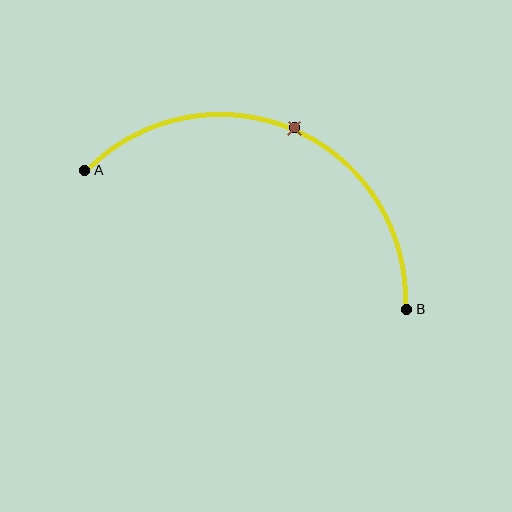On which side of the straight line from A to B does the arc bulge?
The arc bulges above the straight line connecting A and B.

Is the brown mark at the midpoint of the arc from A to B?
Yes. The brown mark lies on the arc at equal arc-length from both A and B — it is the arc midpoint.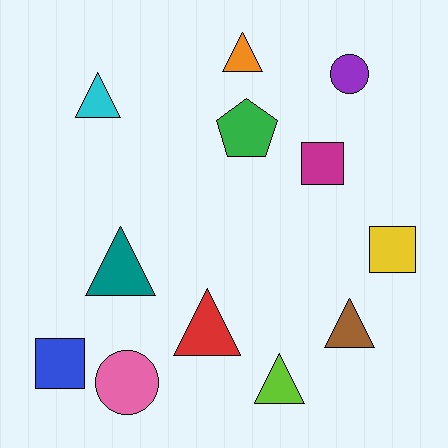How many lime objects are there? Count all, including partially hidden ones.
There is 1 lime object.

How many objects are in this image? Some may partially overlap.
There are 12 objects.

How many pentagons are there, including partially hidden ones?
There is 1 pentagon.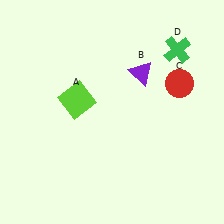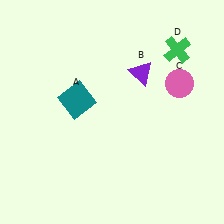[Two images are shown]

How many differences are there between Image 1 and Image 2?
There are 2 differences between the two images.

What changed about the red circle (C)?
In Image 1, C is red. In Image 2, it changed to pink.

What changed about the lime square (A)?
In Image 1, A is lime. In Image 2, it changed to teal.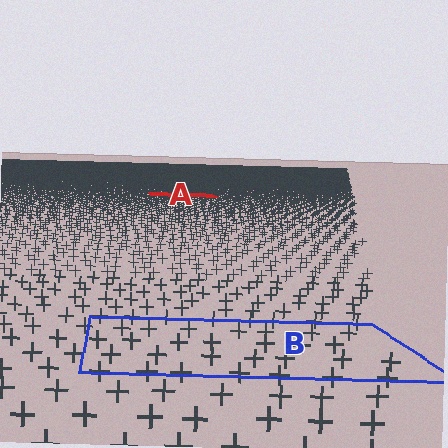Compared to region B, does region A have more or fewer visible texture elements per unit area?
Region A has more texture elements per unit area — they are packed more densely because it is farther away.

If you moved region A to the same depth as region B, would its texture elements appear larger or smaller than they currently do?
They would appear larger. At a closer depth, the same texture elements are projected at a bigger on-screen size.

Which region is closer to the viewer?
Region B is closer. The texture elements there are larger and more spread out.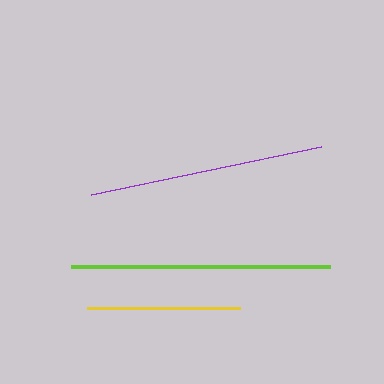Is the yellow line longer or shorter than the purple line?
The purple line is longer than the yellow line.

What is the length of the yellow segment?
The yellow segment is approximately 154 pixels long.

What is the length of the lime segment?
The lime segment is approximately 259 pixels long.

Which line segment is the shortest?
The yellow line is the shortest at approximately 154 pixels.